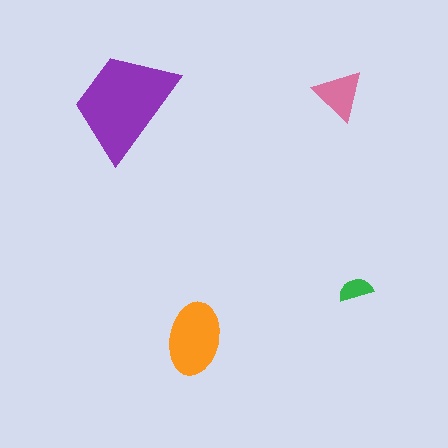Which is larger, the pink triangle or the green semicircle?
The pink triangle.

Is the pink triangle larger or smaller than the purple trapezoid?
Smaller.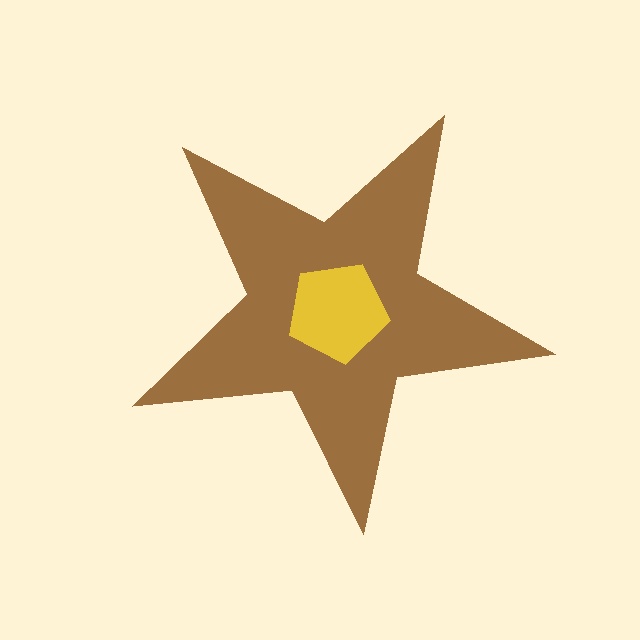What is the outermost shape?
The brown star.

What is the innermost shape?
The yellow pentagon.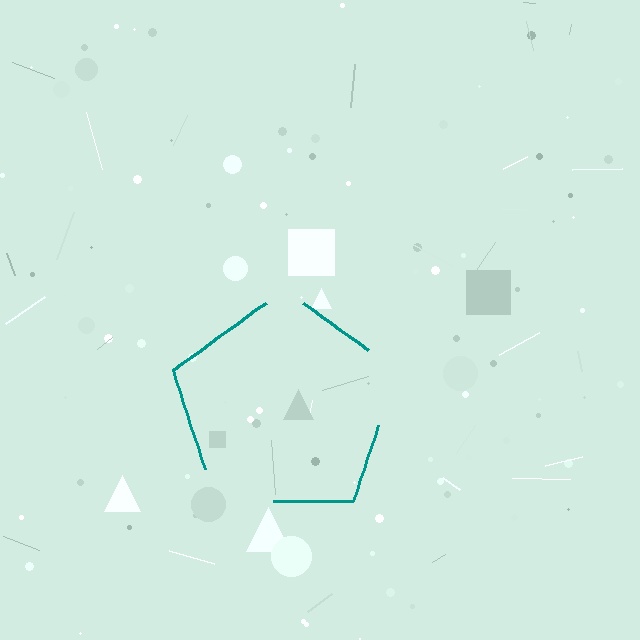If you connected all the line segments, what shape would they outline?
They would outline a pentagon.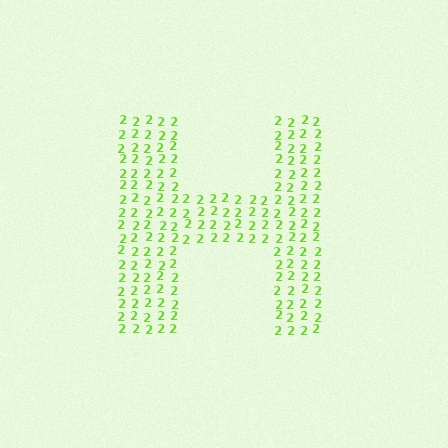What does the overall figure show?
The overall figure shows the letter H.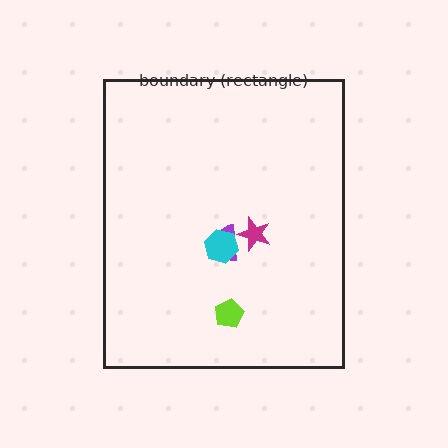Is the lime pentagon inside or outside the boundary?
Inside.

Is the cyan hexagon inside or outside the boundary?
Inside.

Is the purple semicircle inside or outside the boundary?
Inside.